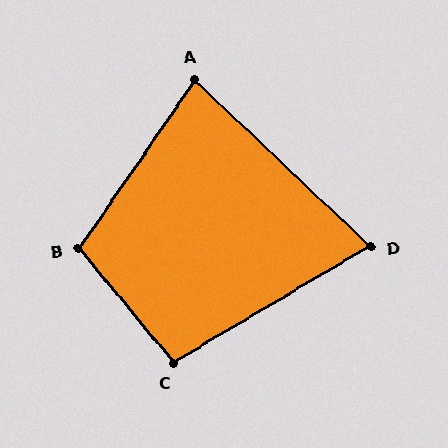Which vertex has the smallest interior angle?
D, at approximately 74 degrees.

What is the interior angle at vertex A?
Approximately 81 degrees (acute).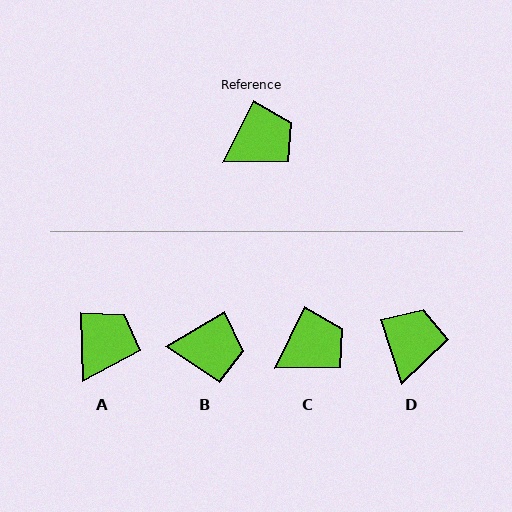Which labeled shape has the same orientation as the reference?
C.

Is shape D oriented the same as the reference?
No, it is off by about 43 degrees.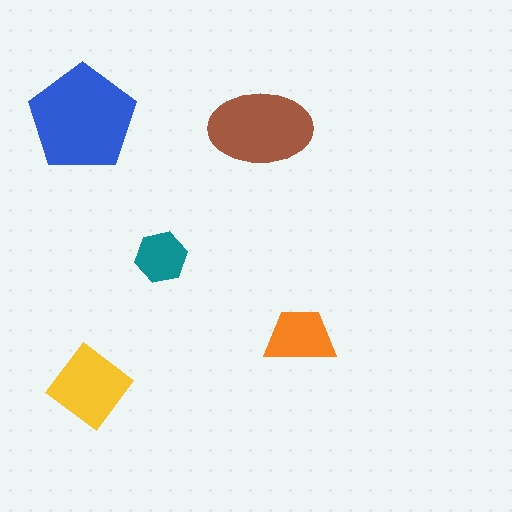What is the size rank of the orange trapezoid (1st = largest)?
4th.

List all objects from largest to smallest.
The blue pentagon, the brown ellipse, the yellow diamond, the orange trapezoid, the teal hexagon.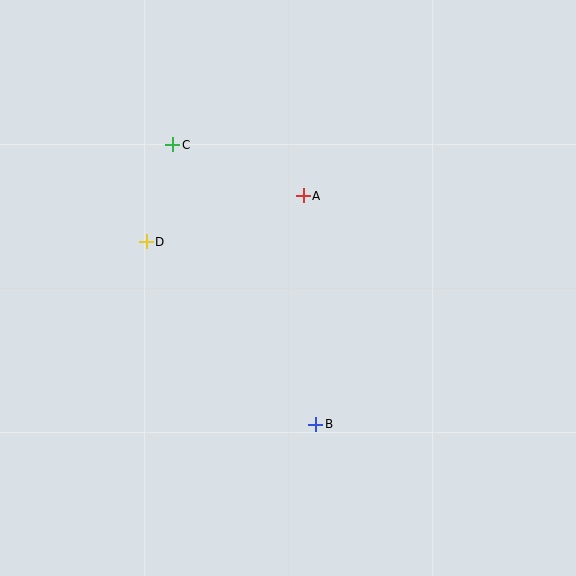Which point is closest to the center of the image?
Point A at (303, 196) is closest to the center.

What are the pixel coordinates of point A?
Point A is at (303, 196).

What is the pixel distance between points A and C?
The distance between A and C is 140 pixels.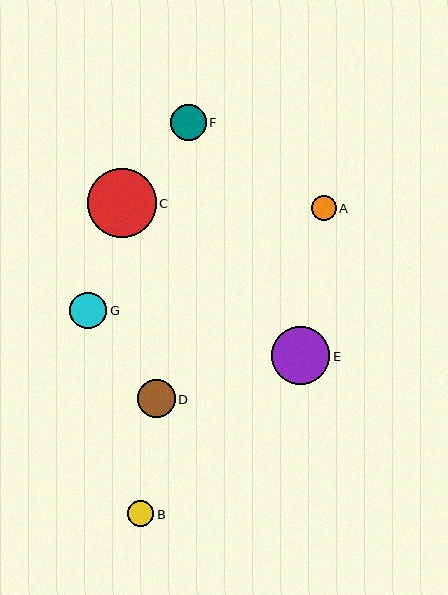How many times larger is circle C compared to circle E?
Circle C is approximately 1.2 times the size of circle E.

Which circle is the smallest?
Circle A is the smallest with a size of approximately 25 pixels.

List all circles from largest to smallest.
From largest to smallest: C, E, D, G, F, B, A.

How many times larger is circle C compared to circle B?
Circle C is approximately 2.6 times the size of circle B.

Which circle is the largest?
Circle C is the largest with a size of approximately 69 pixels.